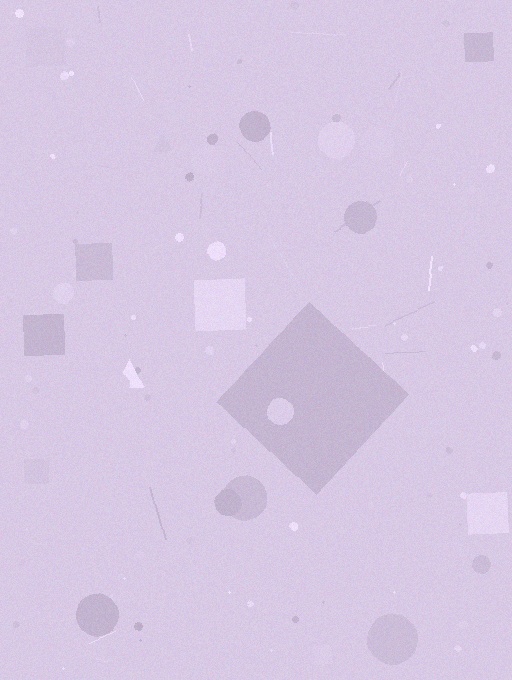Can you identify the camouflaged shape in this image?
The camouflaged shape is a diamond.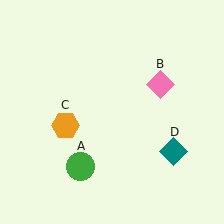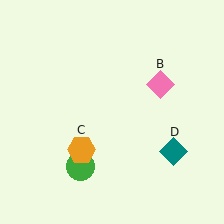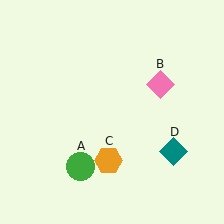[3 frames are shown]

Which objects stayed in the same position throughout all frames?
Green circle (object A) and pink diamond (object B) and teal diamond (object D) remained stationary.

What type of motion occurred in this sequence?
The orange hexagon (object C) rotated counterclockwise around the center of the scene.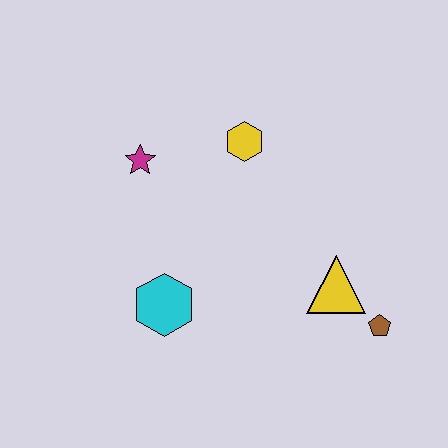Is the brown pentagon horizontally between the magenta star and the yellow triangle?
No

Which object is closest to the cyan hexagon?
The magenta star is closest to the cyan hexagon.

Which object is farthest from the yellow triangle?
The magenta star is farthest from the yellow triangle.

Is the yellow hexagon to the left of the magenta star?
No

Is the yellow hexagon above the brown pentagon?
Yes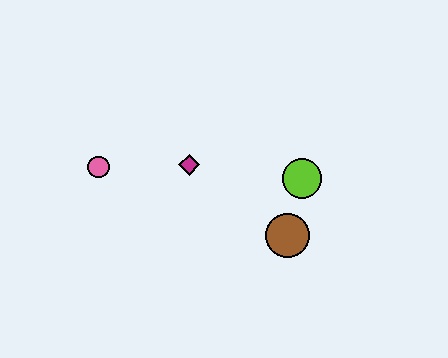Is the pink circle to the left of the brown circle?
Yes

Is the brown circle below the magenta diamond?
Yes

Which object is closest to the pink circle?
The magenta diamond is closest to the pink circle.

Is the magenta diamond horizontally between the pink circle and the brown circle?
Yes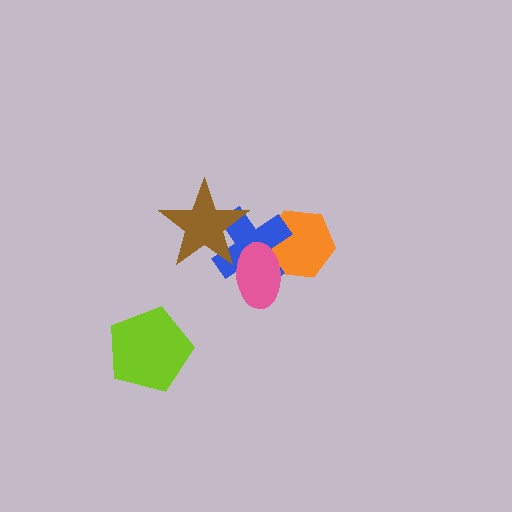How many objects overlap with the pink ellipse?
2 objects overlap with the pink ellipse.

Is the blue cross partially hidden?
Yes, it is partially covered by another shape.